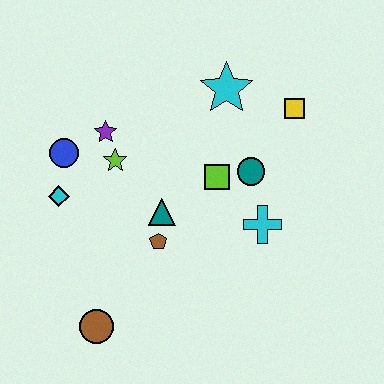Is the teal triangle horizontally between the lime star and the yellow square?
Yes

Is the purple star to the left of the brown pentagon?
Yes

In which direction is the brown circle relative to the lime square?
The brown circle is below the lime square.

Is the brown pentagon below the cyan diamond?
Yes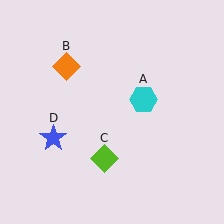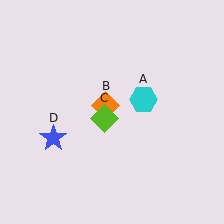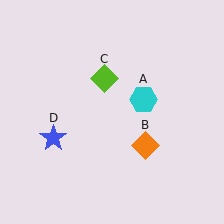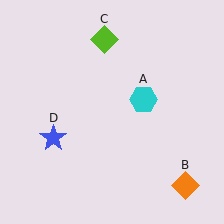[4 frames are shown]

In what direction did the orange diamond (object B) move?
The orange diamond (object B) moved down and to the right.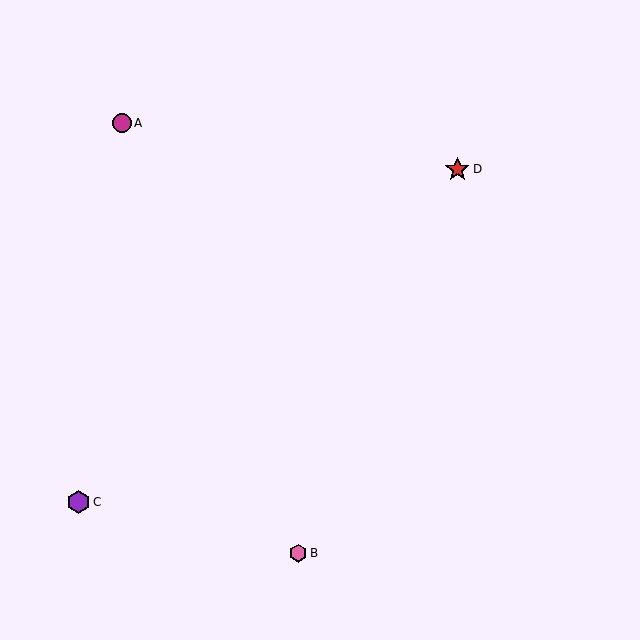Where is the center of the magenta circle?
The center of the magenta circle is at (122, 123).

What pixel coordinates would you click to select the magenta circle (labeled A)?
Click at (122, 123) to select the magenta circle A.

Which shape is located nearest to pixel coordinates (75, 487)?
The purple hexagon (labeled C) at (78, 502) is nearest to that location.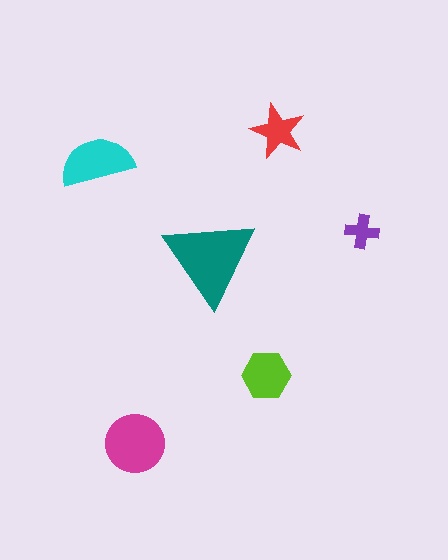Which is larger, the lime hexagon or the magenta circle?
The magenta circle.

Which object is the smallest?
The purple cross.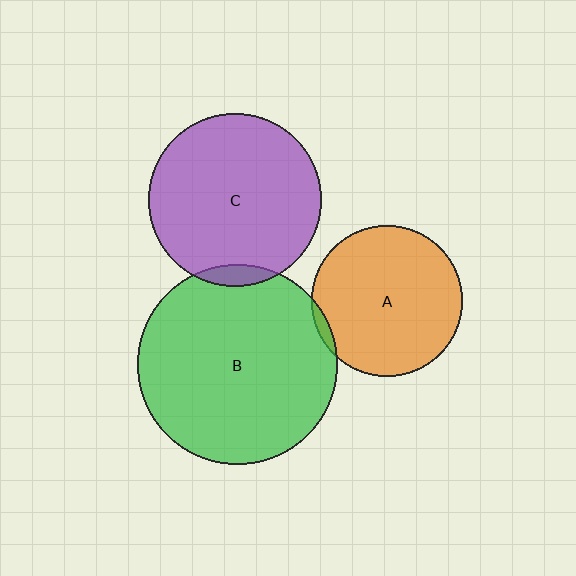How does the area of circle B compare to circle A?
Approximately 1.8 times.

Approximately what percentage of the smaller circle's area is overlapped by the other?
Approximately 5%.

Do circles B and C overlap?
Yes.